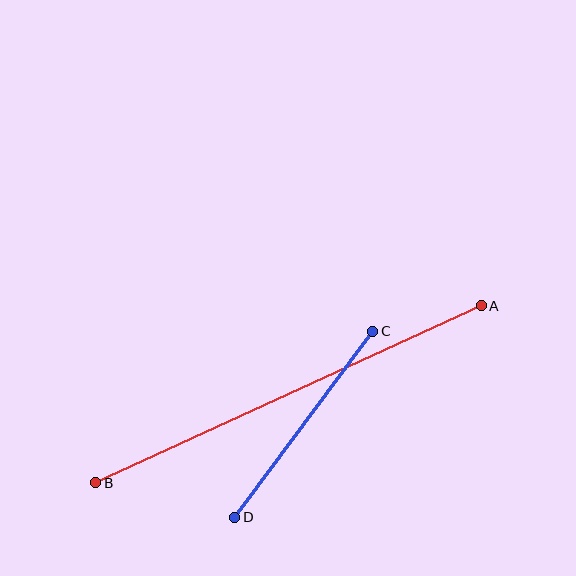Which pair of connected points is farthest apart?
Points A and B are farthest apart.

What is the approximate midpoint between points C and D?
The midpoint is at approximately (304, 424) pixels.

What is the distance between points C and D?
The distance is approximately 232 pixels.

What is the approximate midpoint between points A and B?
The midpoint is at approximately (288, 394) pixels.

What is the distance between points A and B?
The distance is approximately 424 pixels.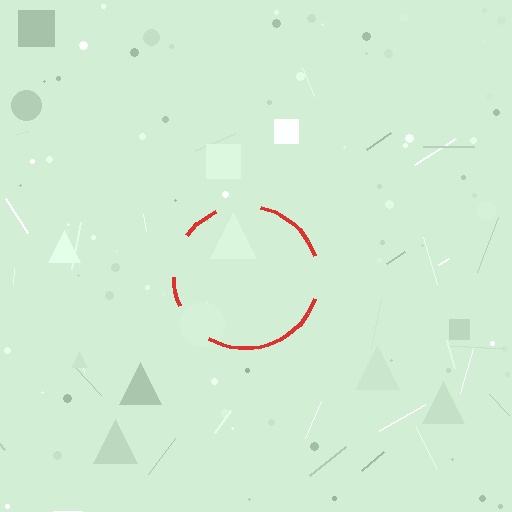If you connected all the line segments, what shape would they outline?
They would outline a circle.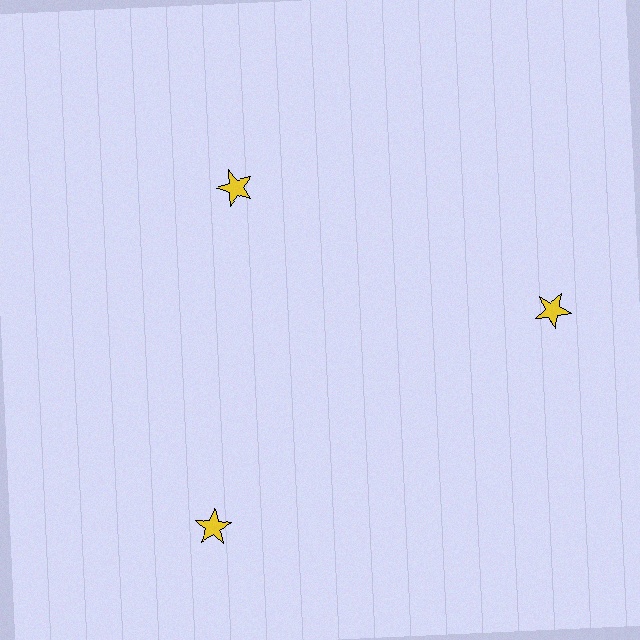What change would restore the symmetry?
The symmetry would be restored by moving it outward, back onto the ring so that all 3 stars sit at equal angles and equal distance from the center.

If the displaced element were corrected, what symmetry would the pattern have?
It would have 3-fold rotational symmetry — the pattern would map onto itself every 120 degrees.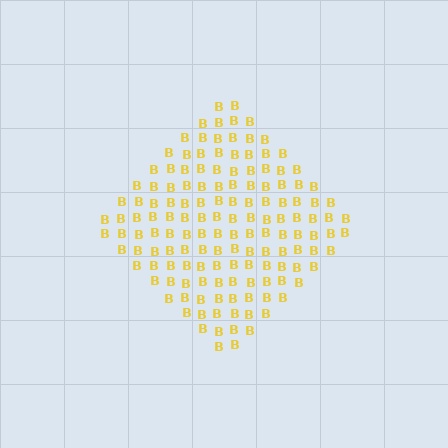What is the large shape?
The large shape is a diamond.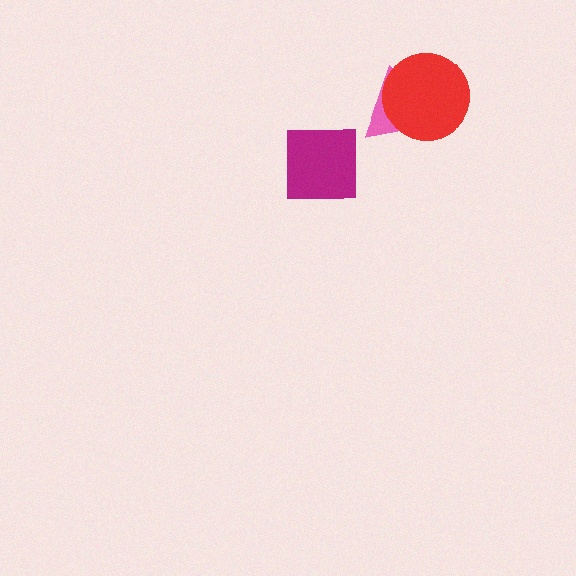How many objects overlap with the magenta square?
0 objects overlap with the magenta square.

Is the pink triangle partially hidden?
Yes, it is partially covered by another shape.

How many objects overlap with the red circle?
1 object overlaps with the red circle.